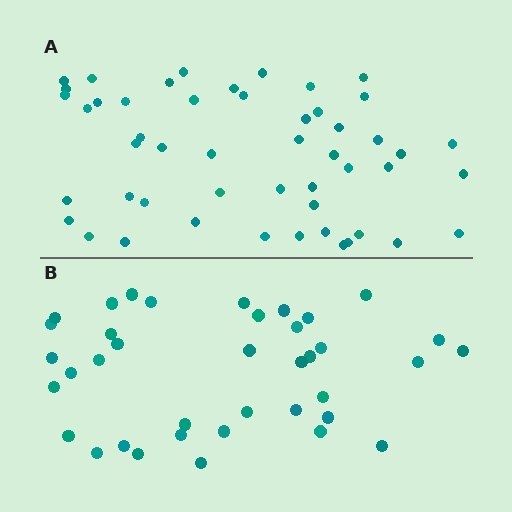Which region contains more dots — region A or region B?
Region A (the top region) has more dots.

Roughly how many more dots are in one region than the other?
Region A has roughly 12 or so more dots than region B.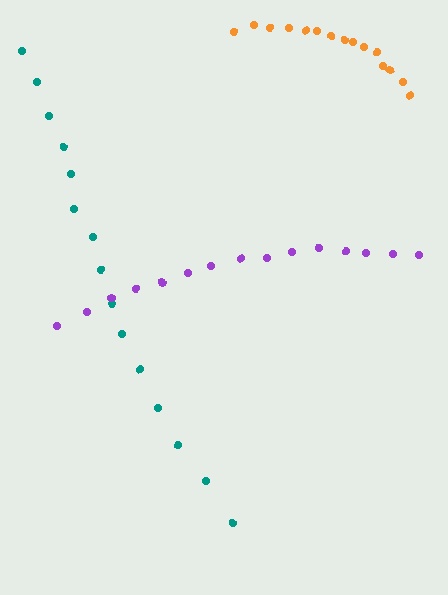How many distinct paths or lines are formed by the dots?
There are 3 distinct paths.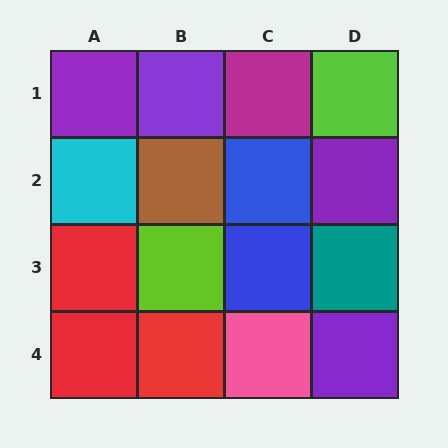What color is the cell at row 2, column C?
Blue.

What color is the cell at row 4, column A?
Red.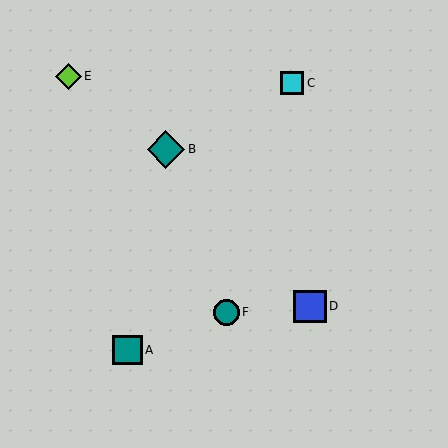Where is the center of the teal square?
The center of the teal square is at (128, 350).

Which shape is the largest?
The teal diamond (labeled B) is the largest.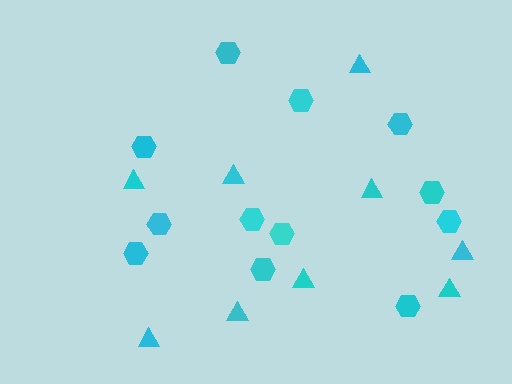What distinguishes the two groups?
There are 2 groups: one group of hexagons (12) and one group of triangles (9).